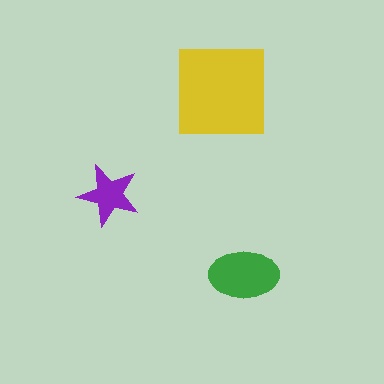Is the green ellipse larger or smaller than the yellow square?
Smaller.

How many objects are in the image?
There are 3 objects in the image.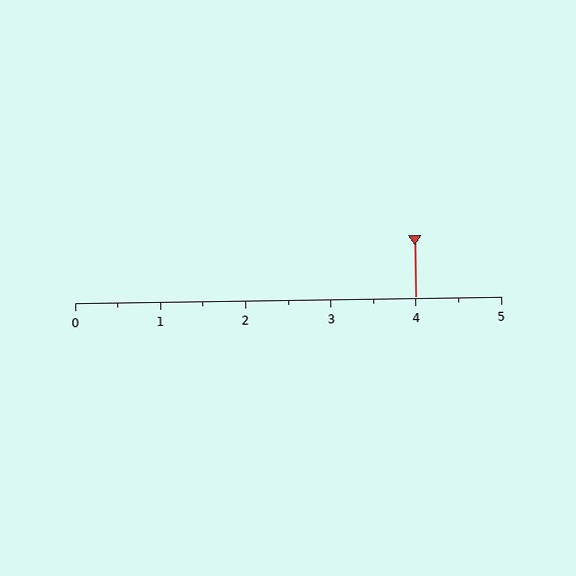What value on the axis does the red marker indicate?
The marker indicates approximately 4.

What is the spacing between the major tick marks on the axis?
The major ticks are spaced 1 apart.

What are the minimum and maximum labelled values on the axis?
The axis runs from 0 to 5.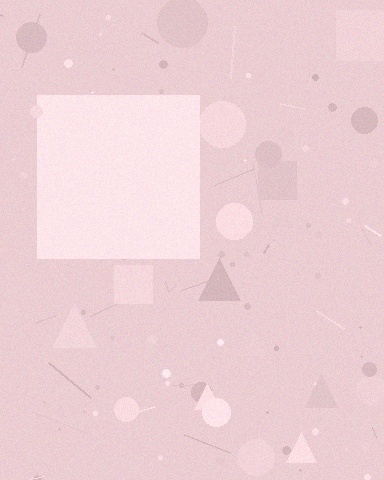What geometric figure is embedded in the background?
A square is embedded in the background.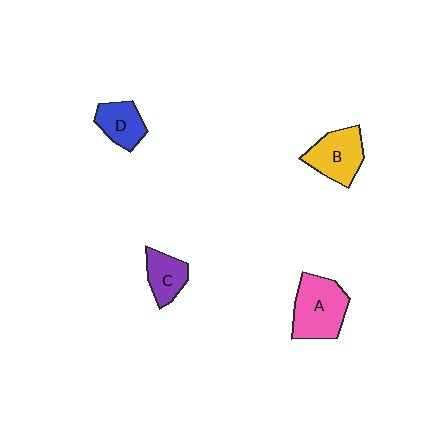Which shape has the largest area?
Shape A (pink).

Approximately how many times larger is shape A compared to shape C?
Approximately 1.7 times.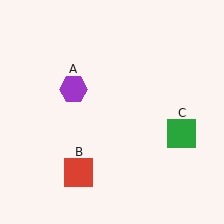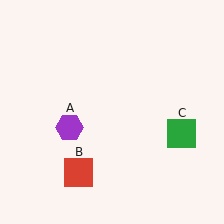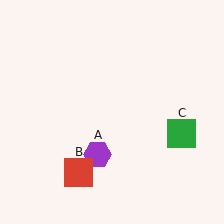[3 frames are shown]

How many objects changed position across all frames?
1 object changed position: purple hexagon (object A).